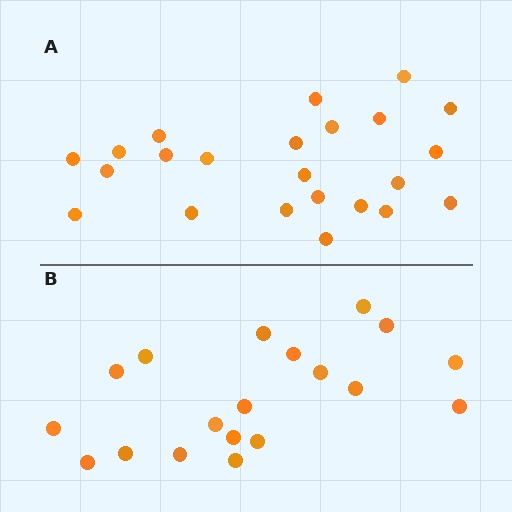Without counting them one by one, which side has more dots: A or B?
Region A (the top region) has more dots.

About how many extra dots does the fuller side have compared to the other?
Region A has about 4 more dots than region B.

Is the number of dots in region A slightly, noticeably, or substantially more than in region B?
Region A has only slightly more — the two regions are fairly close. The ratio is roughly 1.2 to 1.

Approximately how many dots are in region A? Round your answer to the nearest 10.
About 20 dots. (The exact count is 23, which rounds to 20.)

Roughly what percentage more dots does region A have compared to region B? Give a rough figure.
About 20% more.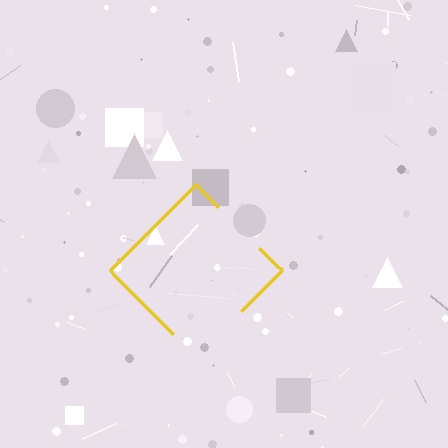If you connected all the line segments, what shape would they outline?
They would outline a diamond.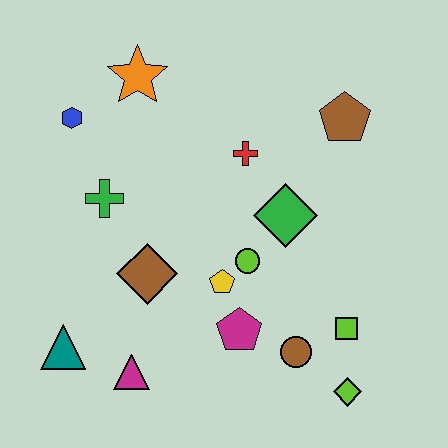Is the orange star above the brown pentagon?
Yes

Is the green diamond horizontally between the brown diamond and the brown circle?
Yes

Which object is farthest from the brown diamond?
The brown pentagon is farthest from the brown diamond.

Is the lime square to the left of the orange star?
No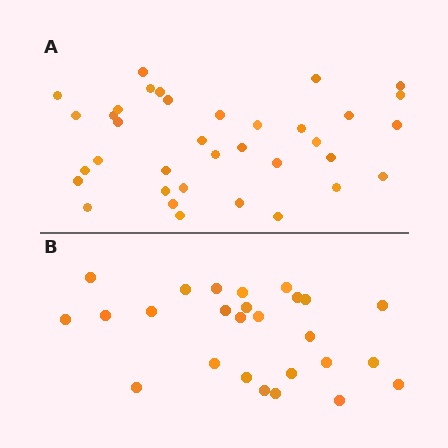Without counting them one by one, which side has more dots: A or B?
Region A (the top region) has more dots.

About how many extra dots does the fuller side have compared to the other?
Region A has roughly 10 or so more dots than region B.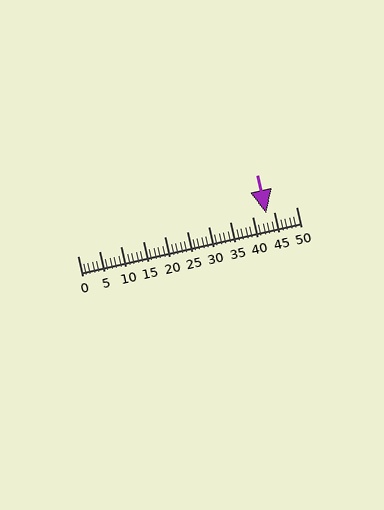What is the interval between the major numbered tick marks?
The major tick marks are spaced 5 units apart.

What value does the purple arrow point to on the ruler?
The purple arrow points to approximately 43.